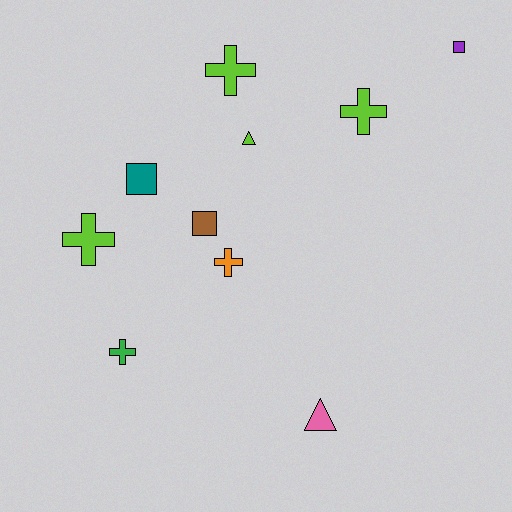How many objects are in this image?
There are 10 objects.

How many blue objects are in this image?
There are no blue objects.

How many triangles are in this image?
There are 2 triangles.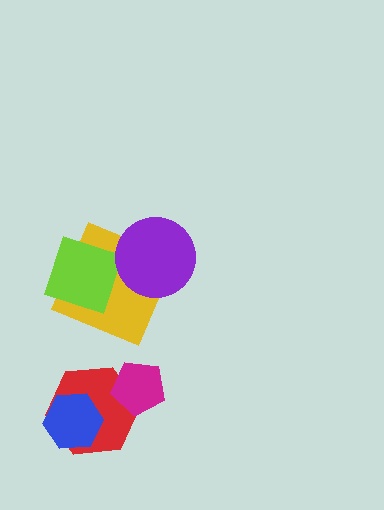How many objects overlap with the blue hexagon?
1 object overlaps with the blue hexagon.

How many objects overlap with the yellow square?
2 objects overlap with the yellow square.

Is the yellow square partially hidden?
Yes, it is partially covered by another shape.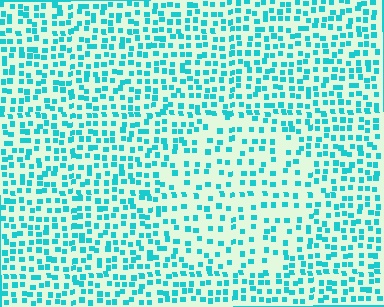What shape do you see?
I see a circle.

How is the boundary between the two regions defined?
The boundary is defined by a change in element density (approximately 1.8x ratio). All elements are the same color, size, and shape.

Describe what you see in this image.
The image contains small cyan elements arranged at two different densities. A circle-shaped region is visible where the elements are less densely packed than the surrounding area.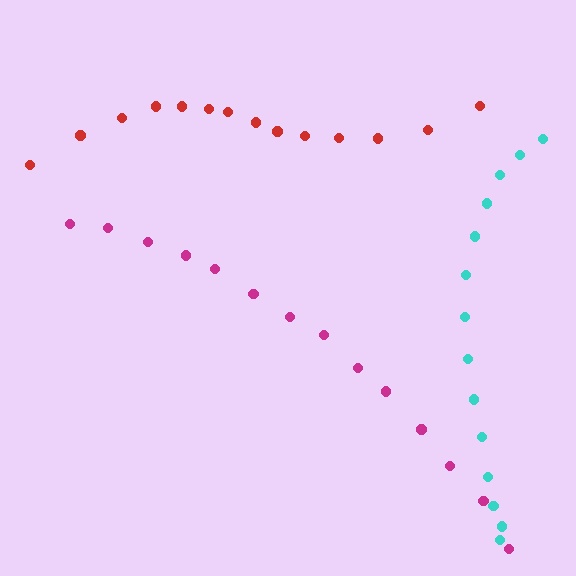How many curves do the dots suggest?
There are 3 distinct paths.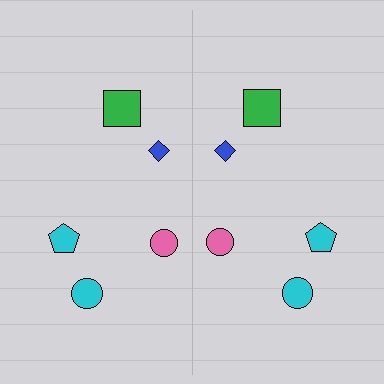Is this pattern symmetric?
Yes, this pattern has bilateral (reflection) symmetry.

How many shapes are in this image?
There are 10 shapes in this image.